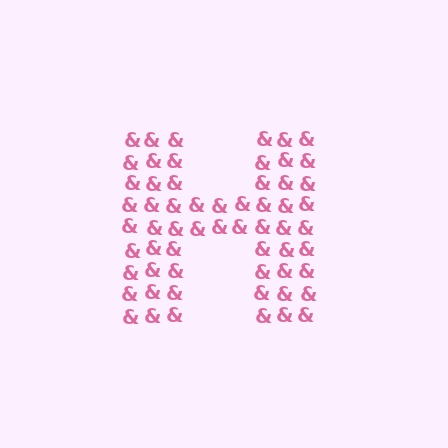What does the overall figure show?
The overall figure shows the letter H.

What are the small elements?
The small elements are ampersands.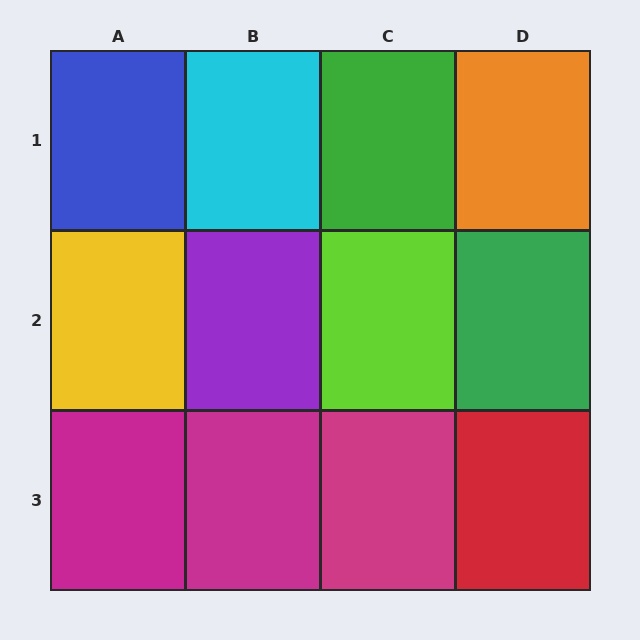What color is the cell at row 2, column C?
Lime.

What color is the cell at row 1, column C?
Green.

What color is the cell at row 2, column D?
Green.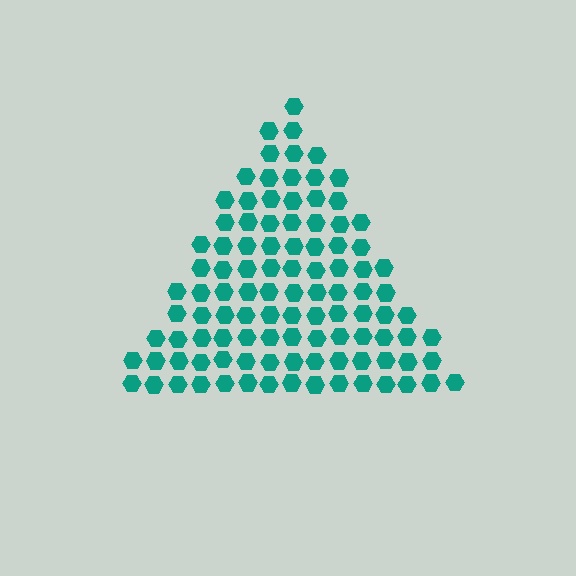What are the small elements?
The small elements are hexagons.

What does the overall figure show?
The overall figure shows a triangle.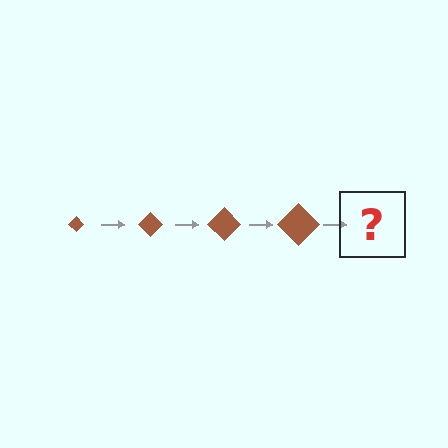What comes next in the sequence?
The next element should be a brown diamond, larger than the previous one.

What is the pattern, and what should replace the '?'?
The pattern is that the diamond gets progressively larger each step. The '?' should be a brown diamond, larger than the previous one.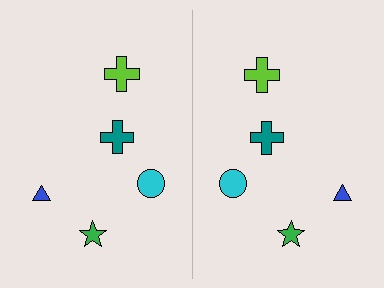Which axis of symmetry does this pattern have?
The pattern has a vertical axis of symmetry running through the center of the image.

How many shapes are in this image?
There are 10 shapes in this image.